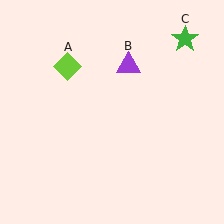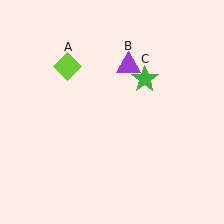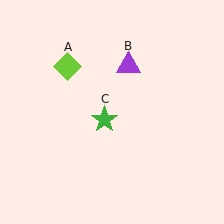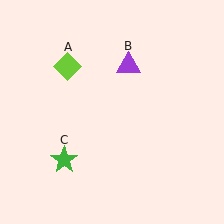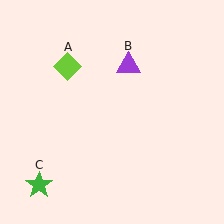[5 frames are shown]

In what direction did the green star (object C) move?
The green star (object C) moved down and to the left.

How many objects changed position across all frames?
1 object changed position: green star (object C).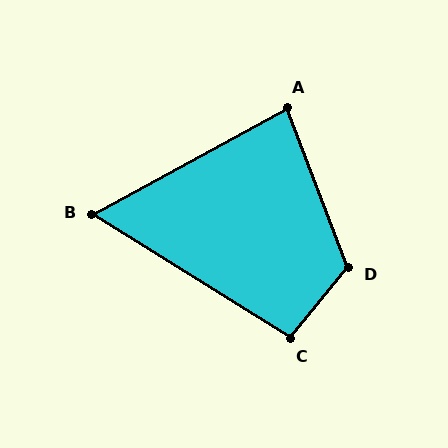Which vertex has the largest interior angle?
D, at approximately 119 degrees.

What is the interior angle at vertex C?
Approximately 98 degrees (obtuse).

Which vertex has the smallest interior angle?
B, at approximately 61 degrees.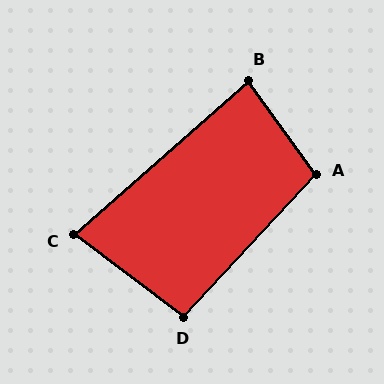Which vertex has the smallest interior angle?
C, at approximately 79 degrees.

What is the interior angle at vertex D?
Approximately 96 degrees (obtuse).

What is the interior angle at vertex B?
Approximately 84 degrees (acute).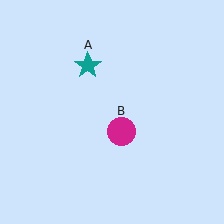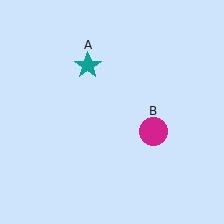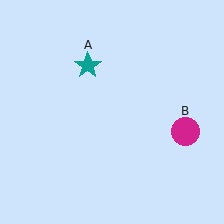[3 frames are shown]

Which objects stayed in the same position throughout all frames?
Teal star (object A) remained stationary.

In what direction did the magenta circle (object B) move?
The magenta circle (object B) moved right.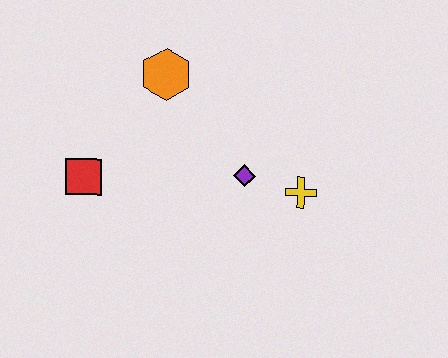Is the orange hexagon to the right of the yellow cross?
No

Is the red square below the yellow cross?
No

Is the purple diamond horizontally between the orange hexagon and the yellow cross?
Yes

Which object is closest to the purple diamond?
The yellow cross is closest to the purple diamond.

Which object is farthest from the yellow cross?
The red square is farthest from the yellow cross.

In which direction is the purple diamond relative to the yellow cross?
The purple diamond is to the left of the yellow cross.